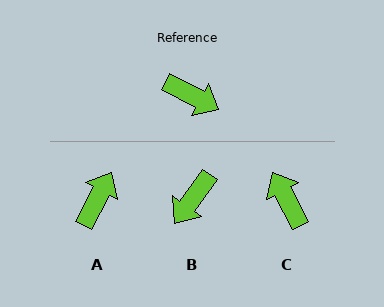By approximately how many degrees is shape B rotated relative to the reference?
Approximately 98 degrees clockwise.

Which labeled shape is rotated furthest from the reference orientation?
C, about 146 degrees away.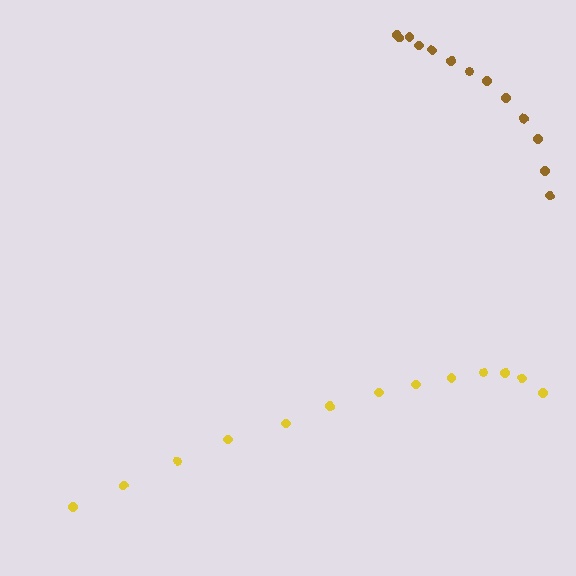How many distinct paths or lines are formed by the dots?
There are 2 distinct paths.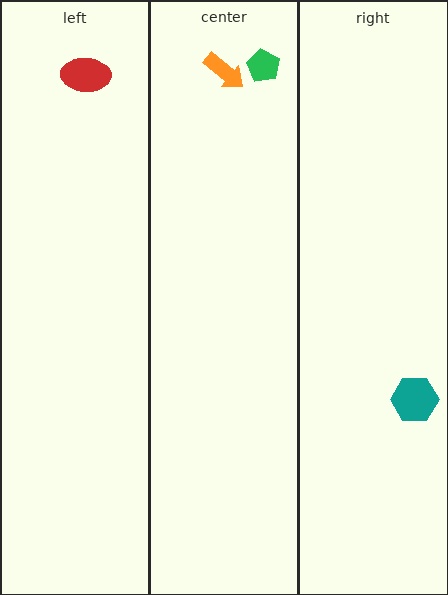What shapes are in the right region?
The teal hexagon.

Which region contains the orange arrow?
The center region.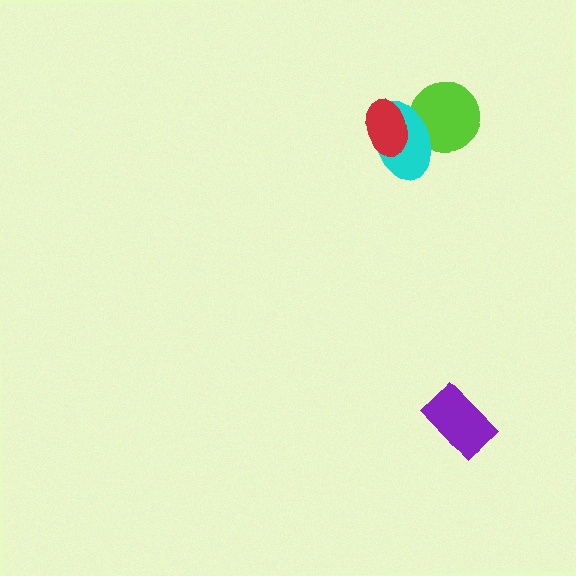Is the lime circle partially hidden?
Yes, it is partially covered by another shape.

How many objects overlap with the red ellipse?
1 object overlaps with the red ellipse.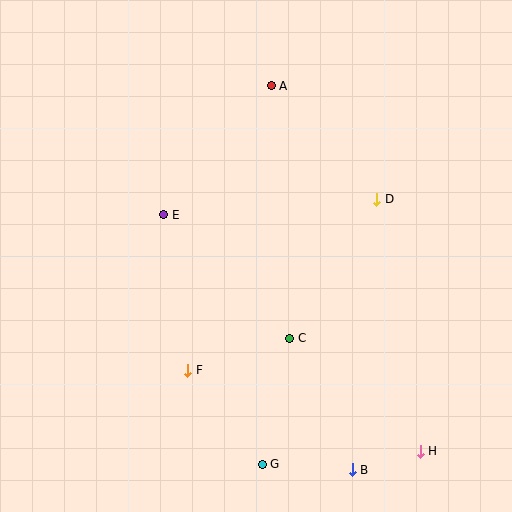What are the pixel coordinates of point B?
Point B is at (352, 470).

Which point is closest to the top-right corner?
Point D is closest to the top-right corner.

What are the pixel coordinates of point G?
Point G is at (262, 464).